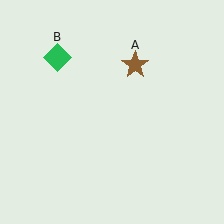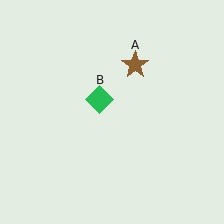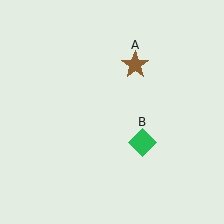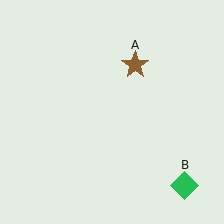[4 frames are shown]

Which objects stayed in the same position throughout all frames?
Brown star (object A) remained stationary.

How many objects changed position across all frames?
1 object changed position: green diamond (object B).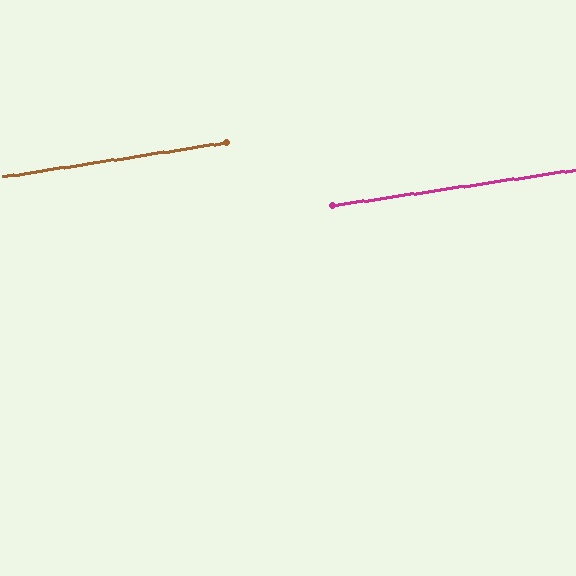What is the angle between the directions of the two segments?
Approximately 0 degrees.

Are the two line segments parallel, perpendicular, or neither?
Parallel — their directions differ by only 0.5°.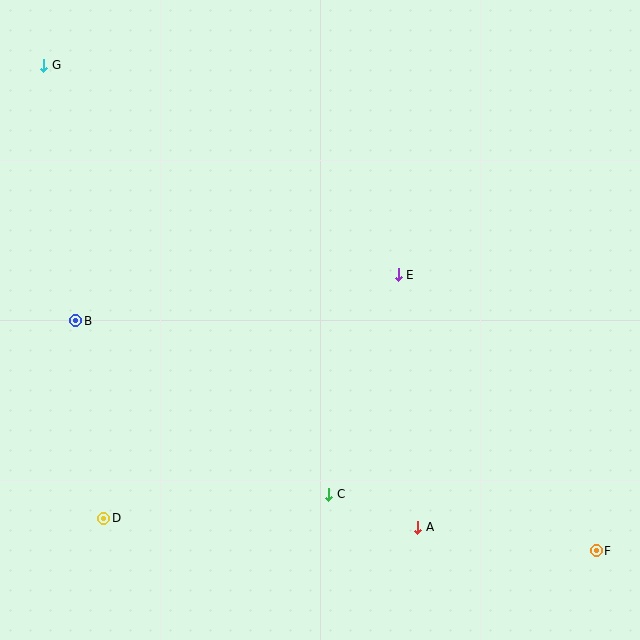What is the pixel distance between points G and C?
The distance between G and C is 515 pixels.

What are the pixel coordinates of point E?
Point E is at (398, 275).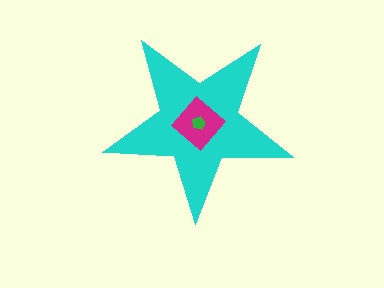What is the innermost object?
The green pentagon.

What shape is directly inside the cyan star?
The magenta diamond.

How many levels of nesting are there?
3.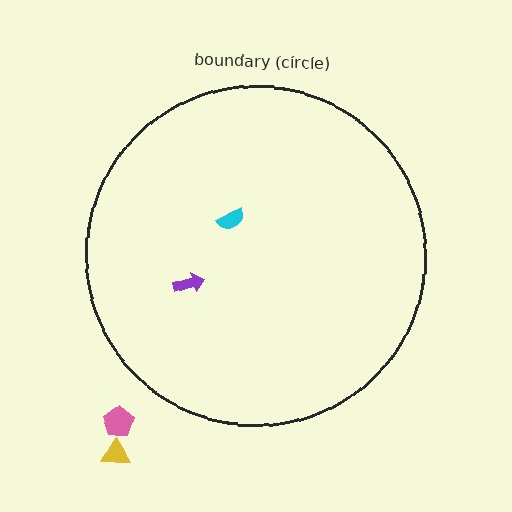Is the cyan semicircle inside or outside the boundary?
Inside.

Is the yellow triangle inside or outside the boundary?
Outside.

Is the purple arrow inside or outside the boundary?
Inside.